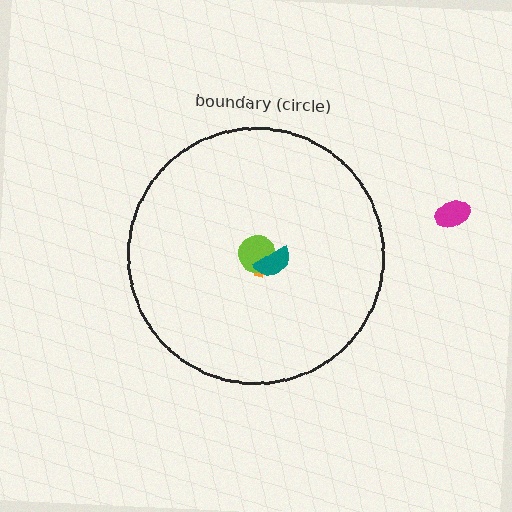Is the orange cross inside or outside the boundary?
Inside.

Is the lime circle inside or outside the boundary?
Inside.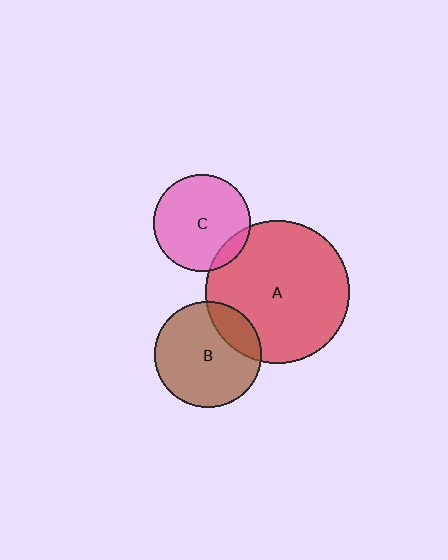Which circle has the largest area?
Circle A (red).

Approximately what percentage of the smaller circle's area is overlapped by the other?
Approximately 10%.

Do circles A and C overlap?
Yes.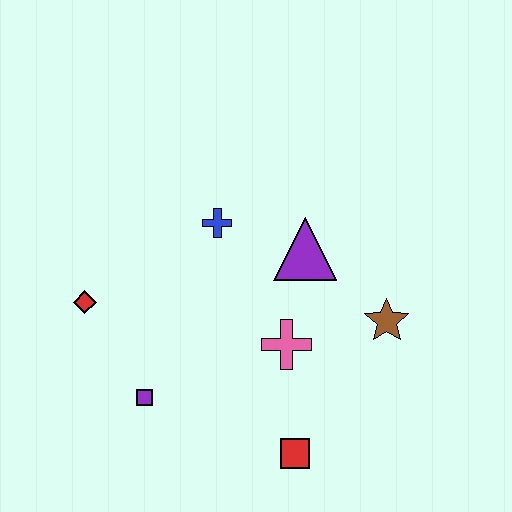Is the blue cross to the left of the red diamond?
No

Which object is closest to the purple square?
The red diamond is closest to the purple square.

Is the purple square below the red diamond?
Yes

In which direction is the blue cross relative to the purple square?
The blue cross is above the purple square.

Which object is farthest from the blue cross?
The red square is farthest from the blue cross.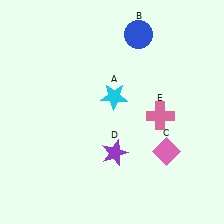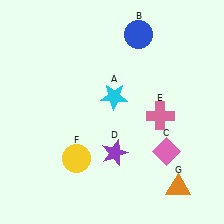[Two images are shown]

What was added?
A yellow circle (F), an orange triangle (G) were added in Image 2.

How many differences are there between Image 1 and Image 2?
There are 2 differences between the two images.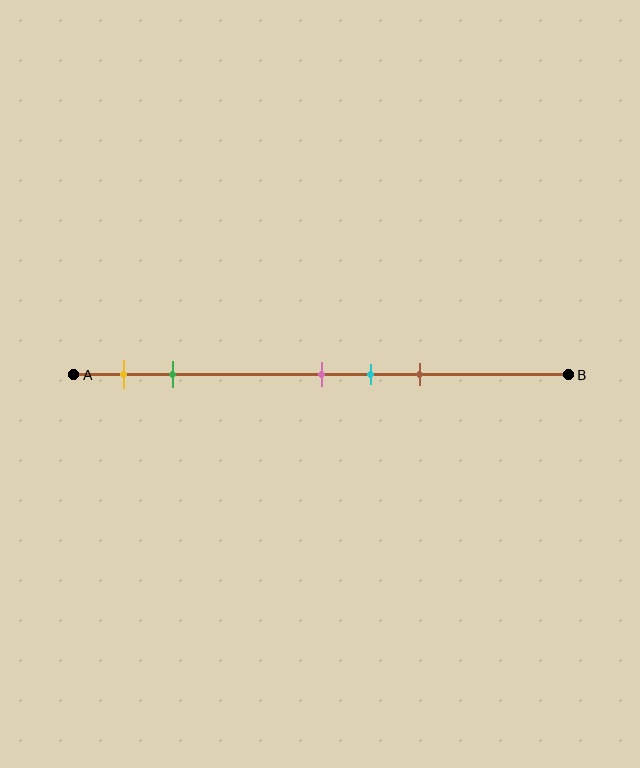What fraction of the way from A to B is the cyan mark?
The cyan mark is approximately 60% (0.6) of the way from A to B.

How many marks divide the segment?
There are 5 marks dividing the segment.